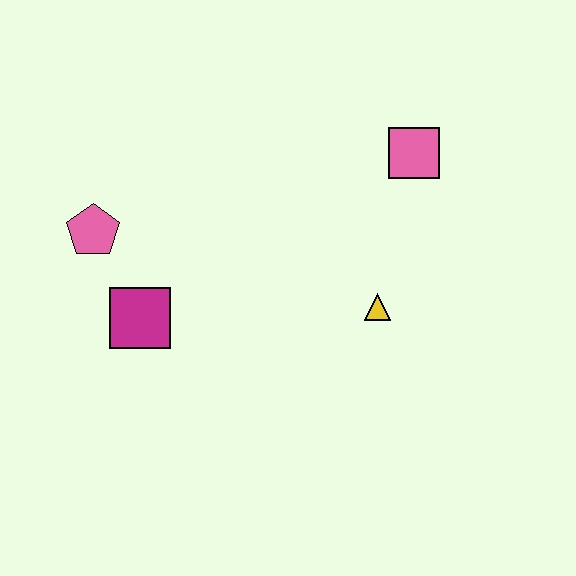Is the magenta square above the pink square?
No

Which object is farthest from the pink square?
The pink pentagon is farthest from the pink square.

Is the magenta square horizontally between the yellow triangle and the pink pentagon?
Yes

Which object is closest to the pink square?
The yellow triangle is closest to the pink square.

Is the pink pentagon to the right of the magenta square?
No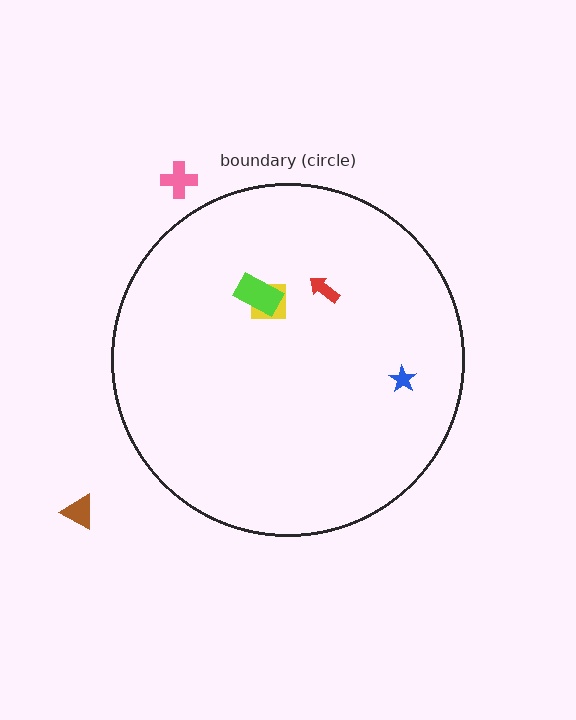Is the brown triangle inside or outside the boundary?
Outside.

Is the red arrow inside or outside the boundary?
Inside.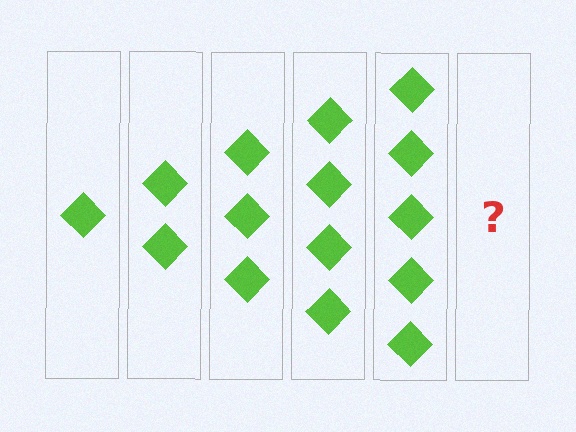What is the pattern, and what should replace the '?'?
The pattern is that each step adds one more diamond. The '?' should be 6 diamonds.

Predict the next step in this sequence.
The next step is 6 diamonds.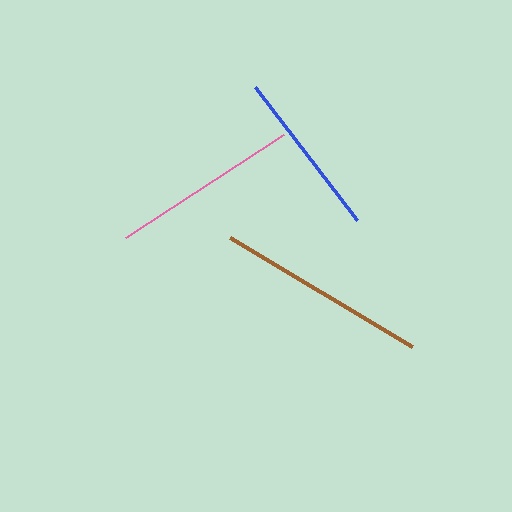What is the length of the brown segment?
The brown segment is approximately 213 pixels long.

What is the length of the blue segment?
The blue segment is approximately 167 pixels long.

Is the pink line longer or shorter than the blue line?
The pink line is longer than the blue line.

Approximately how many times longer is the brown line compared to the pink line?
The brown line is approximately 1.1 times the length of the pink line.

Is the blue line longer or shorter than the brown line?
The brown line is longer than the blue line.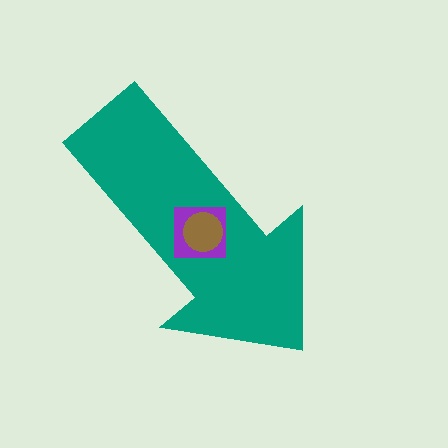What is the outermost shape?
The teal arrow.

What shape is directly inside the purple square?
The brown circle.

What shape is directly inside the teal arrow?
The purple square.